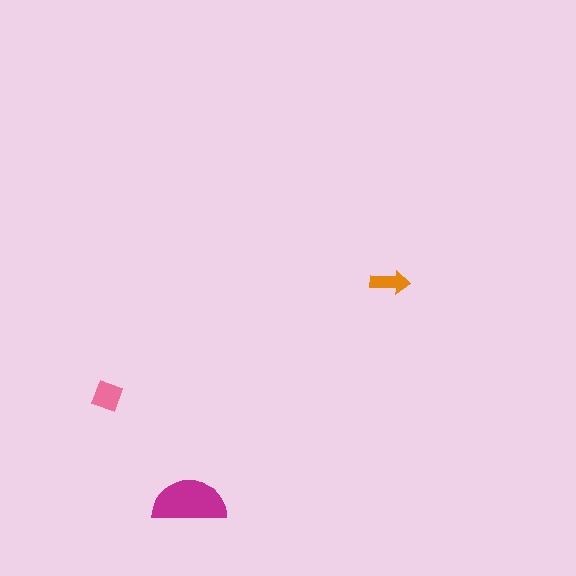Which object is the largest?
The magenta semicircle.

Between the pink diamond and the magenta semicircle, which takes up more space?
The magenta semicircle.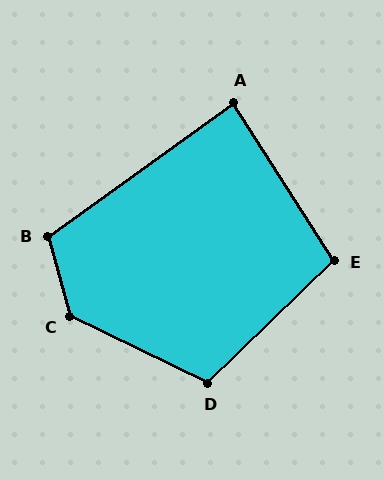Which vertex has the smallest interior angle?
A, at approximately 87 degrees.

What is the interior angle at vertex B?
Approximately 111 degrees (obtuse).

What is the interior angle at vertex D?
Approximately 110 degrees (obtuse).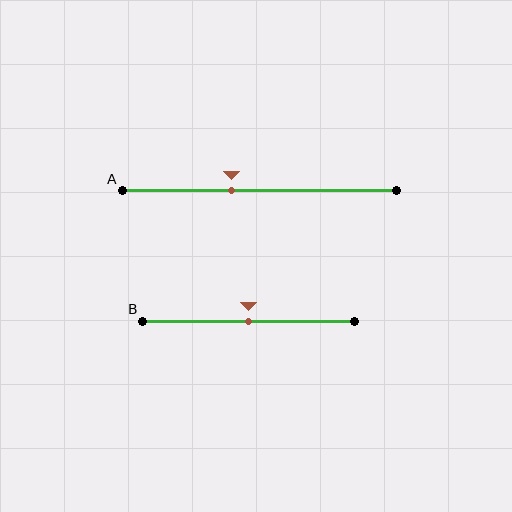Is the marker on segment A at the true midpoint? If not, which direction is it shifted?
No, the marker on segment A is shifted to the left by about 10% of the segment length.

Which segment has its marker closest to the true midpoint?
Segment B has its marker closest to the true midpoint.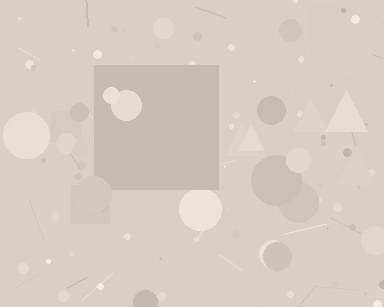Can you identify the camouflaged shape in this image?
The camouflaged shape is a square.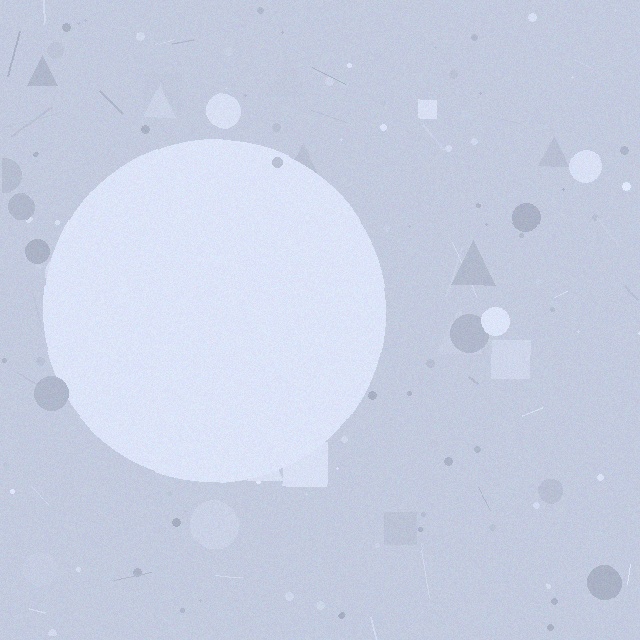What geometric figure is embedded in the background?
A circle is embedded in the background.